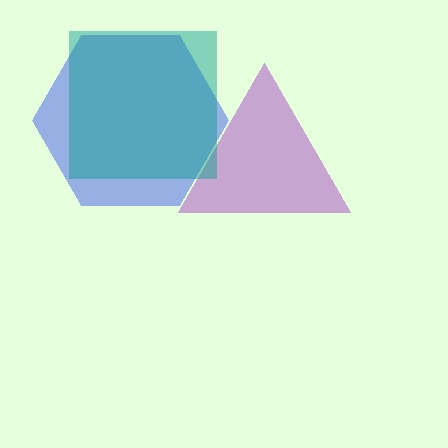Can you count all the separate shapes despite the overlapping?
Yes, there are 3 separate shapes.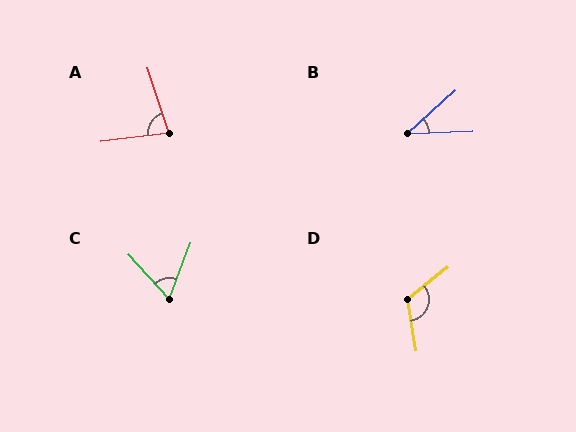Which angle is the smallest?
B, at approximately 40 degrees.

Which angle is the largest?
D, at approximately 119 degrees.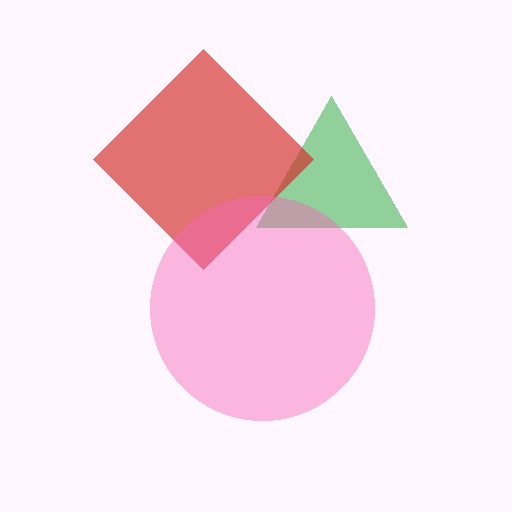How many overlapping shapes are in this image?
There are 3 overlapping shapes in the image.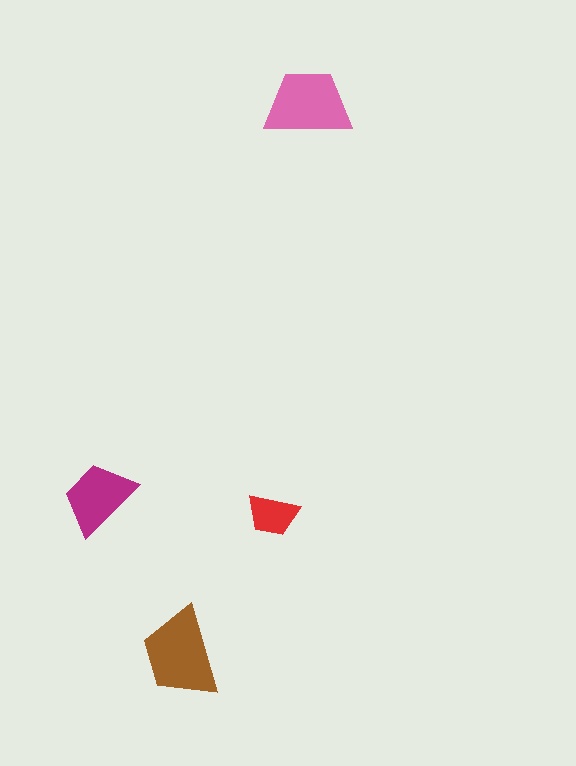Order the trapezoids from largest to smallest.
the brown one, the pink one, the magenta one, the red one.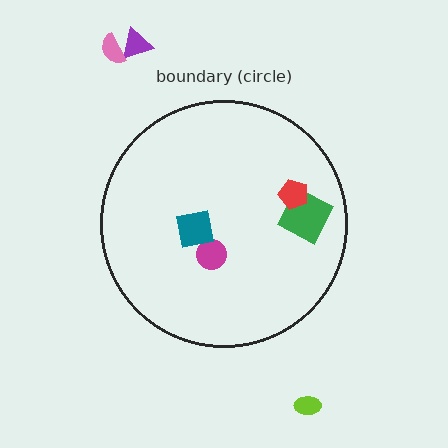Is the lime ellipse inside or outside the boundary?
Outside.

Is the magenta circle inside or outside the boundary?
Inside.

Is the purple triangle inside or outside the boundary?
Outside.